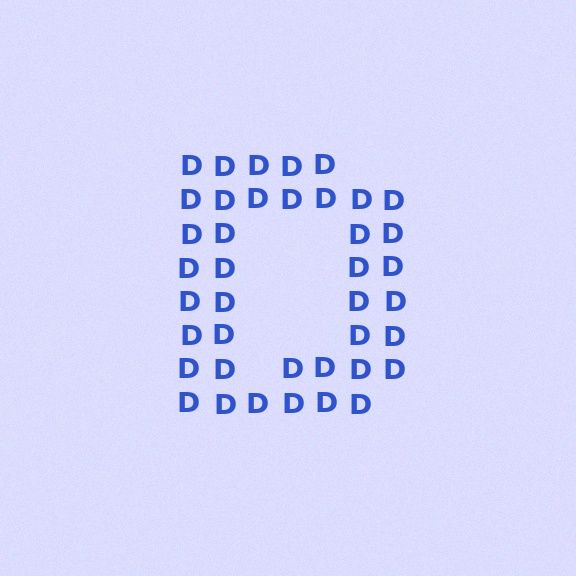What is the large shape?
The large shape is the letter D.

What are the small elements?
The small elements are letter D's.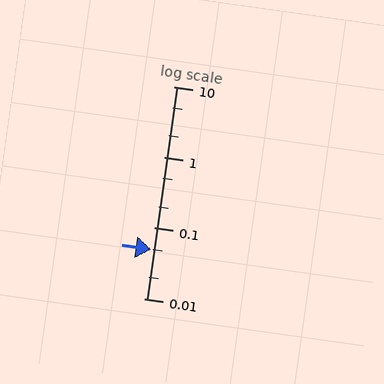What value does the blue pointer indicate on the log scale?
The pointer indicates approximately 0.05.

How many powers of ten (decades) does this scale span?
The scale spans 3 decades, from 0.01 to 10.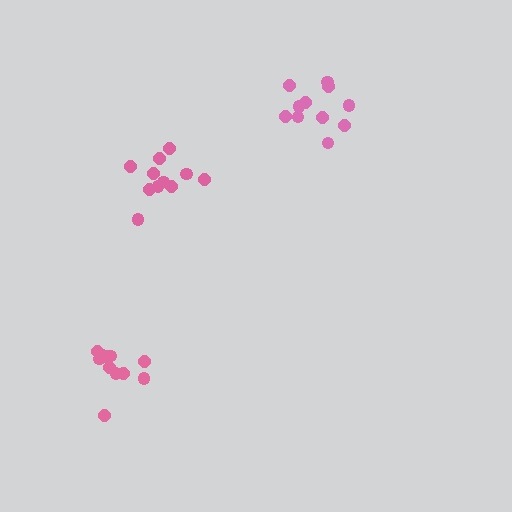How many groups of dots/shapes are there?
There are 3 groups.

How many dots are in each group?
Group 1: 11 dots, Group 2: 11 dots, Group 3: 11 dots (33 total).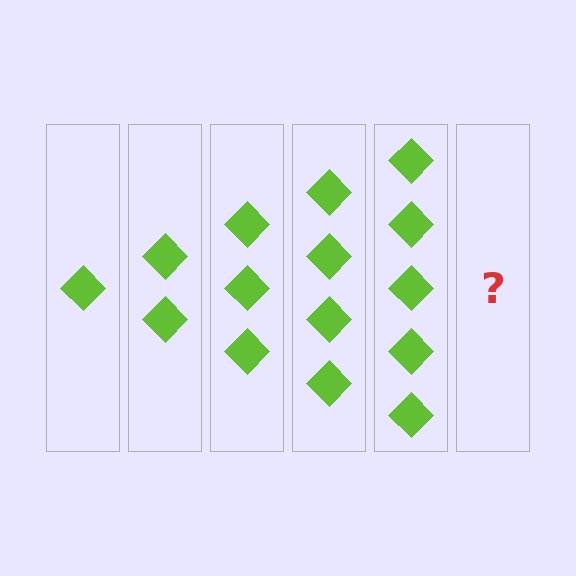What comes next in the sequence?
The next element should be 6 diamonds.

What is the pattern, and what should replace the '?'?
The pattern is that each step adds one more diamond. The '?' should be 6 diamonds.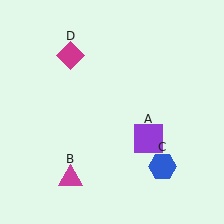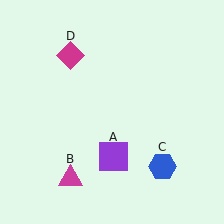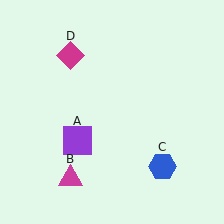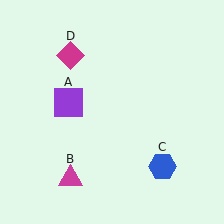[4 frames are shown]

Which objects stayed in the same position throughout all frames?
Magenta triangle (object B) and blue hexagon (object C) and magenta diamond (object D) remained stationary.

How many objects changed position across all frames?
1 object changed position: purple square (object A).